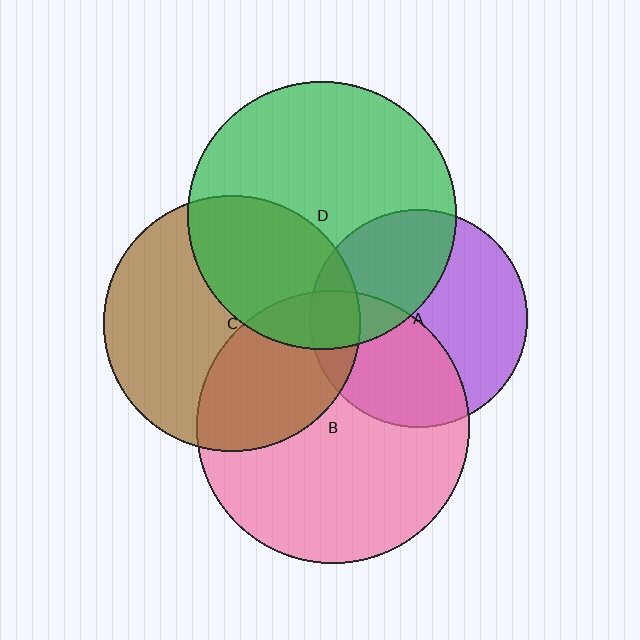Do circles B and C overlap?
Yes.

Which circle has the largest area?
Circle B (pink).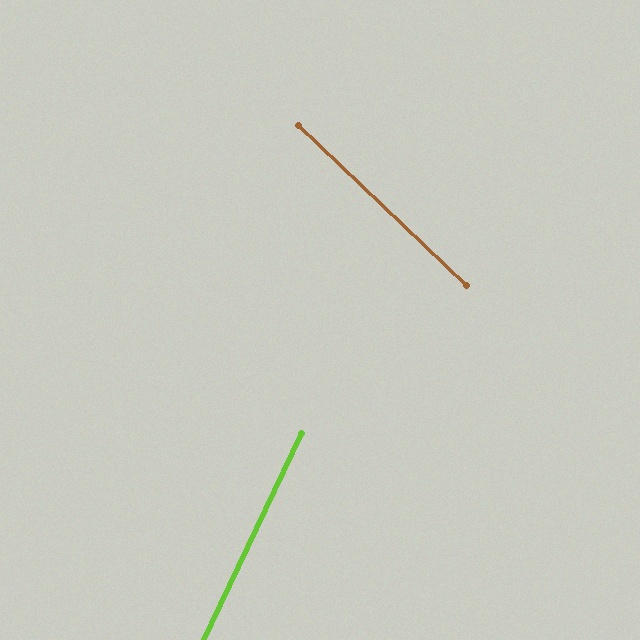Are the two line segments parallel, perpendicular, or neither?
Neither parallel nor perpendicular — they differ by about 72°.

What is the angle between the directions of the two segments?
Approximately 72 degrees.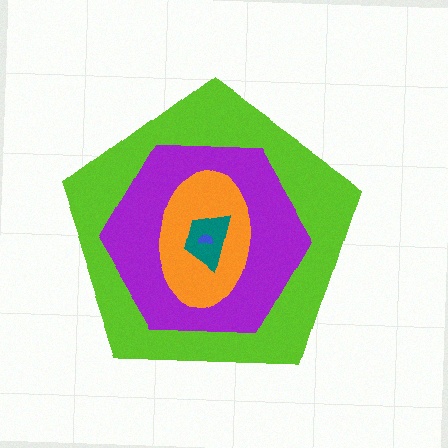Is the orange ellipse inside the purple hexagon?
Yes.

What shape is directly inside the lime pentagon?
The purple hexagon.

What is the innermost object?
The blue semicircle.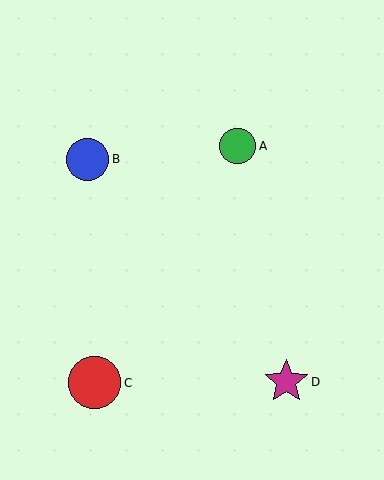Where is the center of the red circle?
The center of the red circle is at (95, 383).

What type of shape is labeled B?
Shape B is a blue circle.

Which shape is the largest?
The red circle (labeled C) is the largest.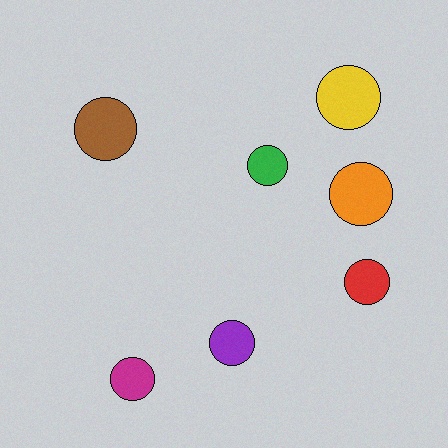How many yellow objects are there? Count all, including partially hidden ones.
There is 1 yellow object.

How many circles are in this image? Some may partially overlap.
There are 7 circles.